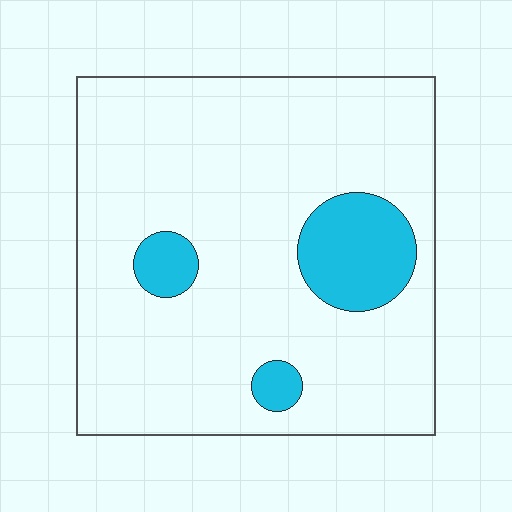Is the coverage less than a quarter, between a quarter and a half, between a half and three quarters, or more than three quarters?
Less than a quarter.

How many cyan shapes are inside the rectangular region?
3.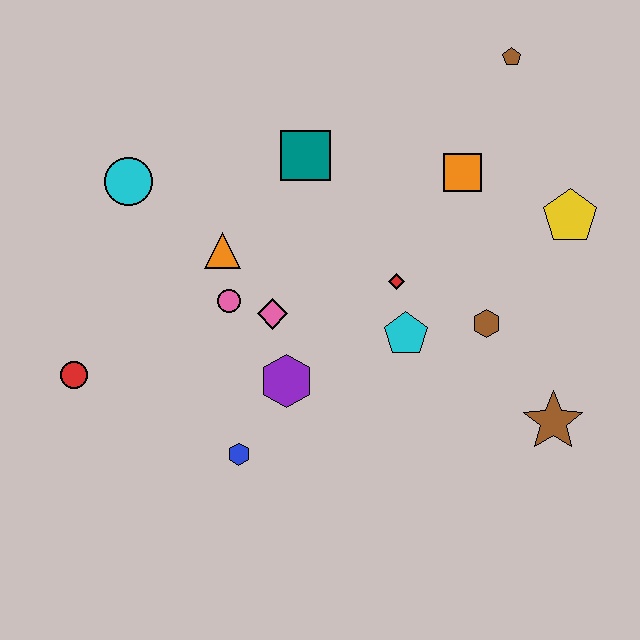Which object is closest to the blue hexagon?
The purple hexagon is closest to the blue hexagon.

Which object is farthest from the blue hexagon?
The brown pentagon is farthest from the blue hexagon.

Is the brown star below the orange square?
Yes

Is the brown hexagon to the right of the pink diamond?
Yes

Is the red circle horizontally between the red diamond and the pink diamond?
No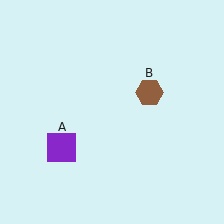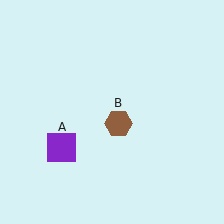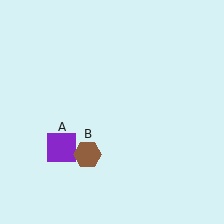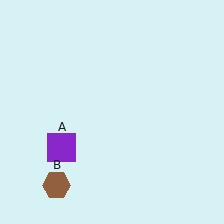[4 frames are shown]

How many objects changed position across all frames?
1 object changed position: brown hexagon (object B).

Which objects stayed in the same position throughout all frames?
Purple square (object A) remained stationary.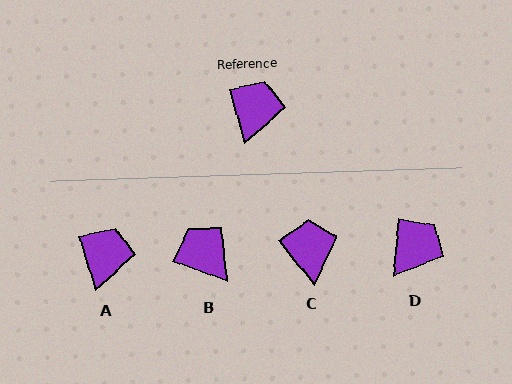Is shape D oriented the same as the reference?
No, it is off by about 21 degrees.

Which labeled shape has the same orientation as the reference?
A.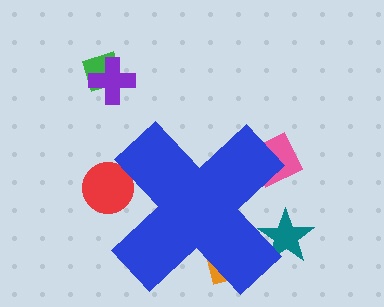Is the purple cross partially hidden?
No, the purple cross is fully visible.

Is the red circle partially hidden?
Yes, the red circle is partially hidden behind the blue cross.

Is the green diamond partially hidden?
No, the green diamond is fully visible.